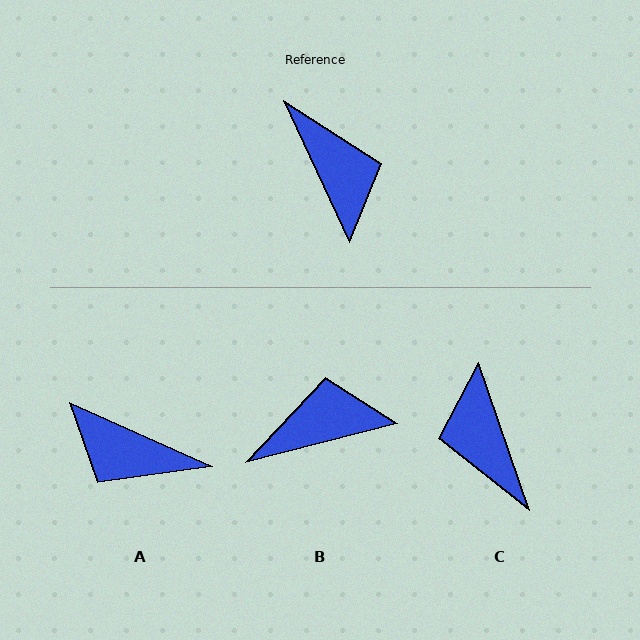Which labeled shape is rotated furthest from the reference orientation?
C, about 174 degrees away.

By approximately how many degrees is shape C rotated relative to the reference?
Approximately 174 degrees counter-clockwise.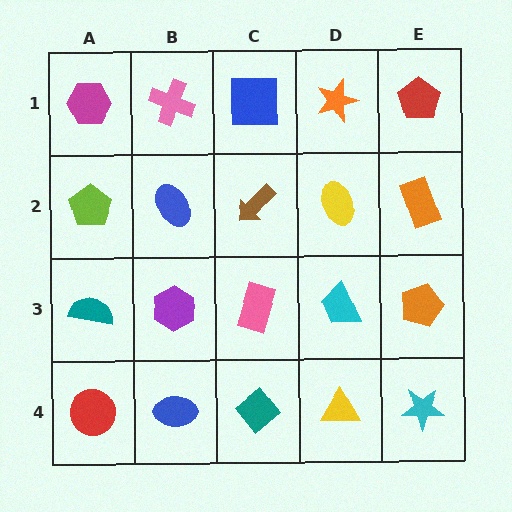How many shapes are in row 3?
5 shapes.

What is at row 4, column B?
A blue ellipse.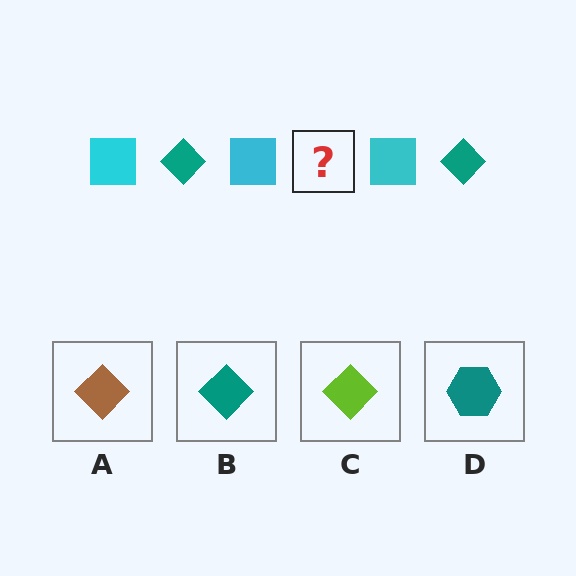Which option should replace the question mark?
Option B.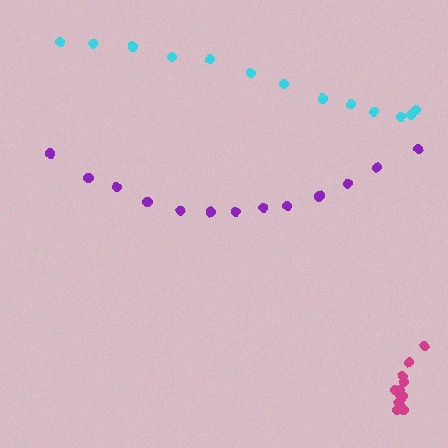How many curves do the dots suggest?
There are 3 distinct paths.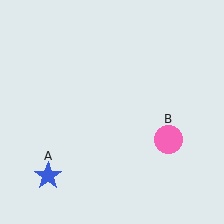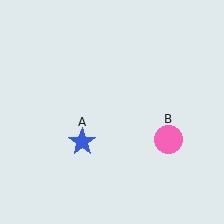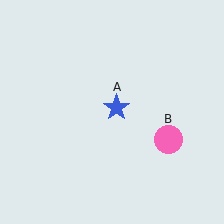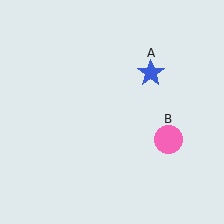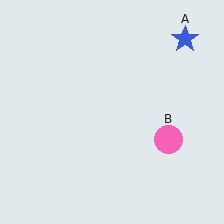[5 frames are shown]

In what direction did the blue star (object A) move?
The blue star (object A) moved up and to the right.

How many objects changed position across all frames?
1 object changed position: blue star (object A).